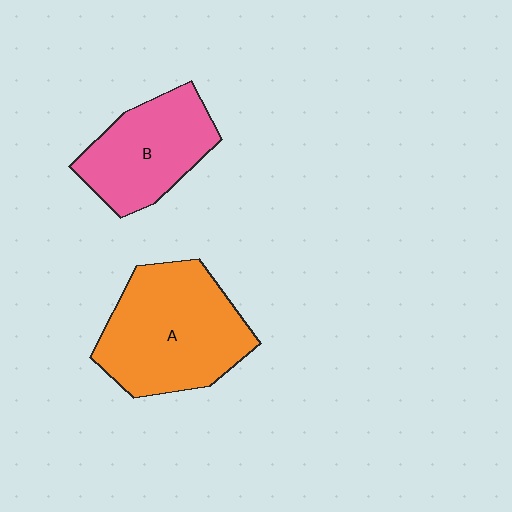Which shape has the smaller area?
Shape B (pink).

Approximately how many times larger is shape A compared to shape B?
Approximately 1.4 times.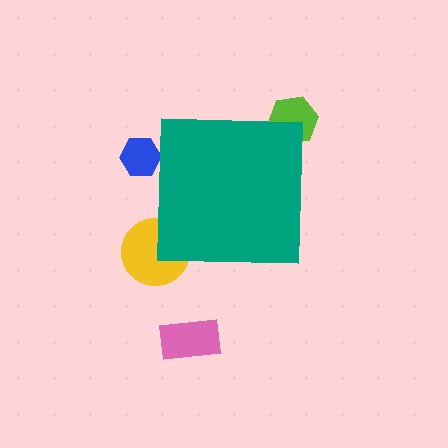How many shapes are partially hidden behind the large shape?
3 shapes are partially hidden.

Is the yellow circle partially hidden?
Yes, the yellow circle is partially hidden behind the teal square.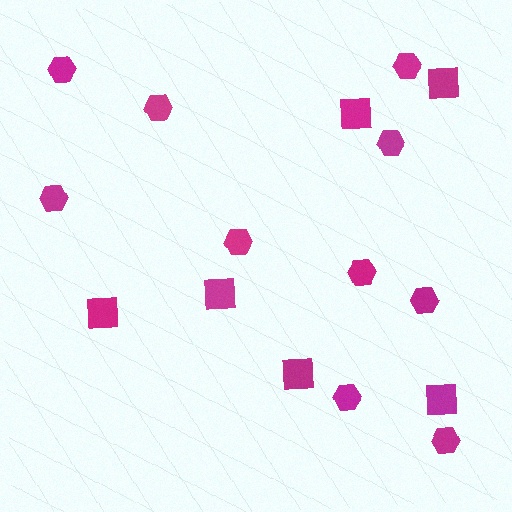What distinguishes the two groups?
There are 2 groups: one group of hexagons (10) and one group of squares (6).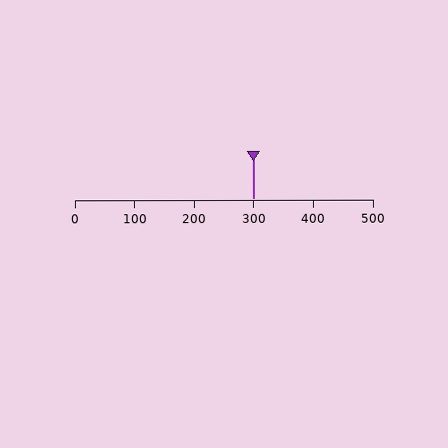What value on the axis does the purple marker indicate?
The marker indicates approximately 300.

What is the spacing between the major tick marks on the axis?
The major ticks are spaced 100 apart.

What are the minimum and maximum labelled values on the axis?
The axis runs from 0 to 500.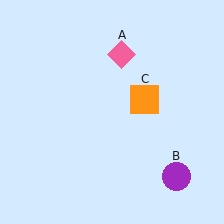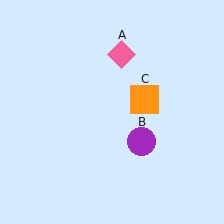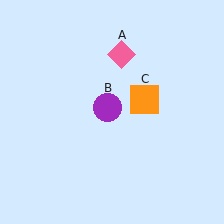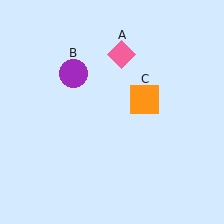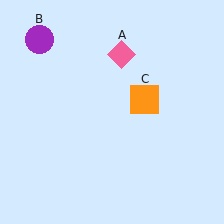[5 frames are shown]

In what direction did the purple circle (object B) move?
The purple circle (object B) moved up and to the left.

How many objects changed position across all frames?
1 object changed position: purple circle (object B).